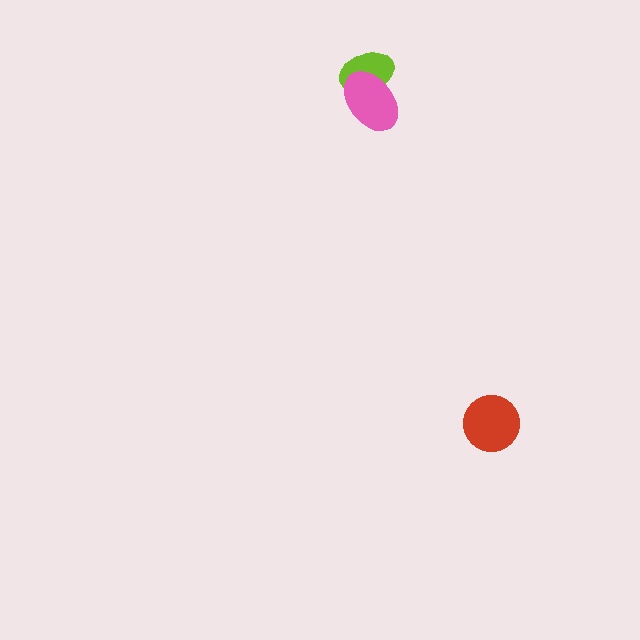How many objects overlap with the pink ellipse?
1 object overlaps with the pink ellipse.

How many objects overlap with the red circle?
0 objects overlap with the red circle.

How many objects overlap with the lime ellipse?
1 object overlaps with the lime ellipse.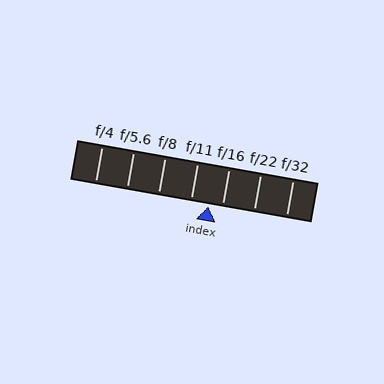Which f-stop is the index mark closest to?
The index mark is closest to f/16.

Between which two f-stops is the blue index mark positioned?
The index mark is between f/11 and f/16.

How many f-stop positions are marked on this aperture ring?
There are 7 f-stop positions marked.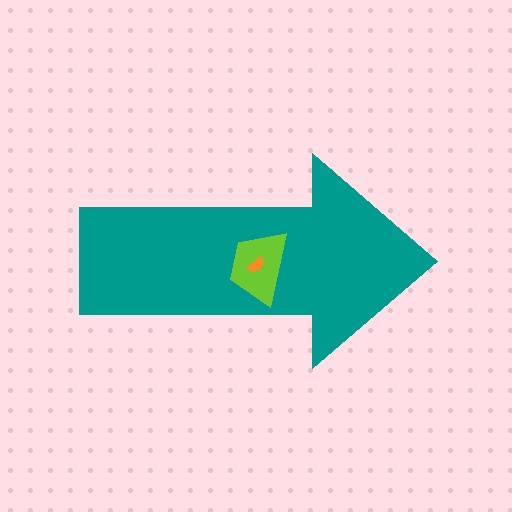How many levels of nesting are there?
3.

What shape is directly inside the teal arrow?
The lime trapezoid.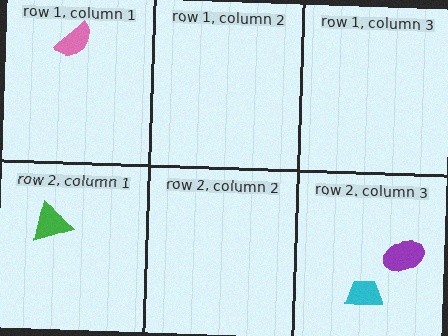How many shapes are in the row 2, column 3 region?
2.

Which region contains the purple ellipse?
The row 2, column 3 region.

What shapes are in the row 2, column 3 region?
The purple ellipse, the cyan trapezoid.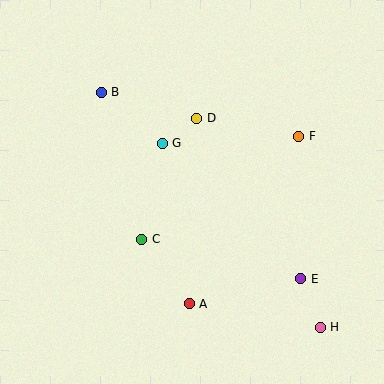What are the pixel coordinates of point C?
Point C is at (142, 239).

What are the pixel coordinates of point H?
Point H is at (320, 328).